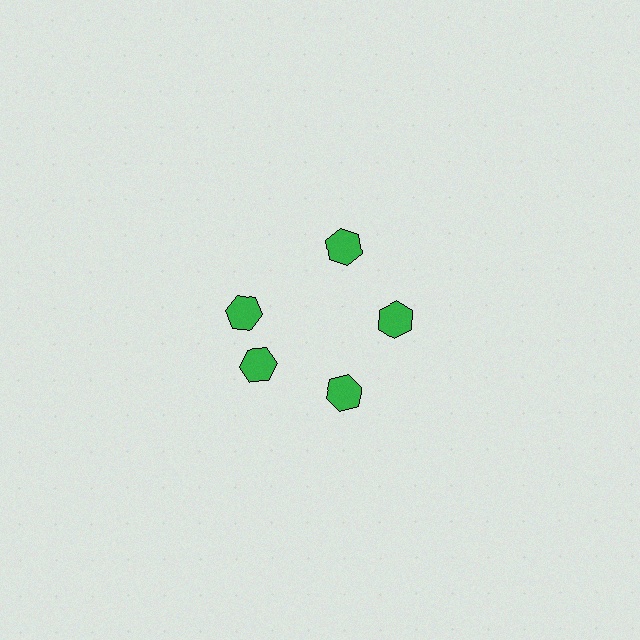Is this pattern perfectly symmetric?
No. The 5 green hexagons are arranged in a ring, but one element near the 10 o'clock position is rotated out of alignment along the ring, breaking the 5-fold rotational symmetry.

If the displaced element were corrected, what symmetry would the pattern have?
It would have 5-fold rotational symmetry — the pattern would map onto itself every 72 degrees.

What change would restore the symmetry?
The symmetry would be restored by rotating it back into even spacing with its neighbors so that all 5 hexagons sit at equal angles and equal distance from the center.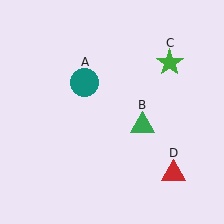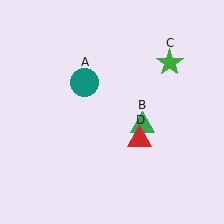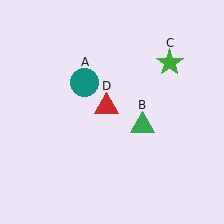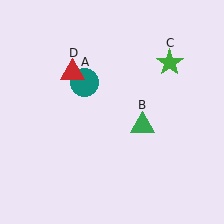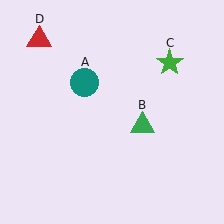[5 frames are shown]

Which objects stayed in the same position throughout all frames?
Teal circle (object A) and green triangle (object B) and green star (object C) remained stationary.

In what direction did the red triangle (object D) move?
The red triangle (object D) moved up and to the left.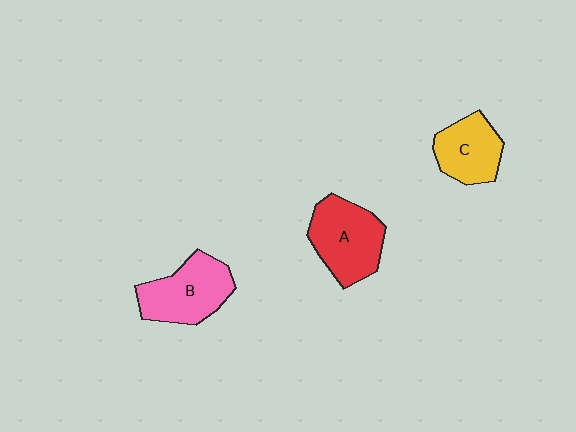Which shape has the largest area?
Shape A (red).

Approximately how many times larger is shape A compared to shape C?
Approximately 1.3 times.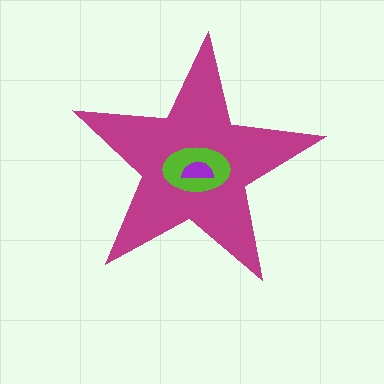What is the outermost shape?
The magenta star.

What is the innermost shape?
The purple semicircle.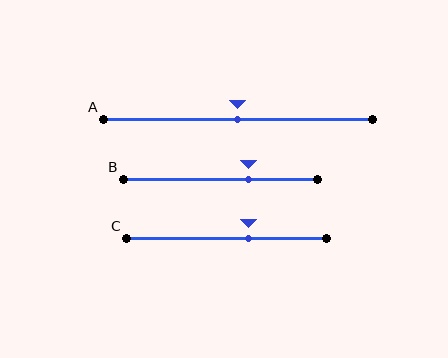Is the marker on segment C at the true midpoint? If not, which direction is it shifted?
No, the marker on segment C is shifted to the right by about 11% of the segment length.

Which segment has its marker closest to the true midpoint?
Segment A has its marker closest to the true midpoint.